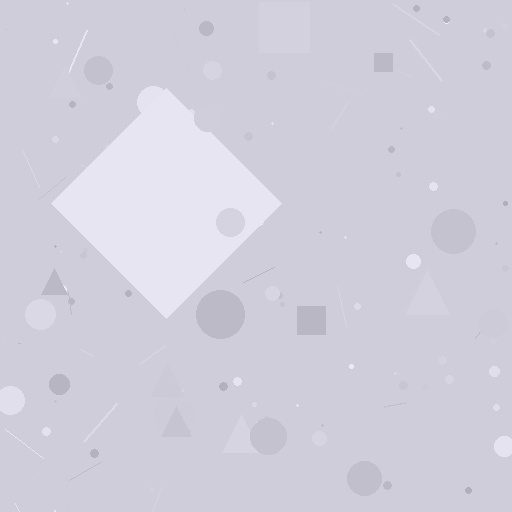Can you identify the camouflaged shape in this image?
The camouflaged shape is a diamond.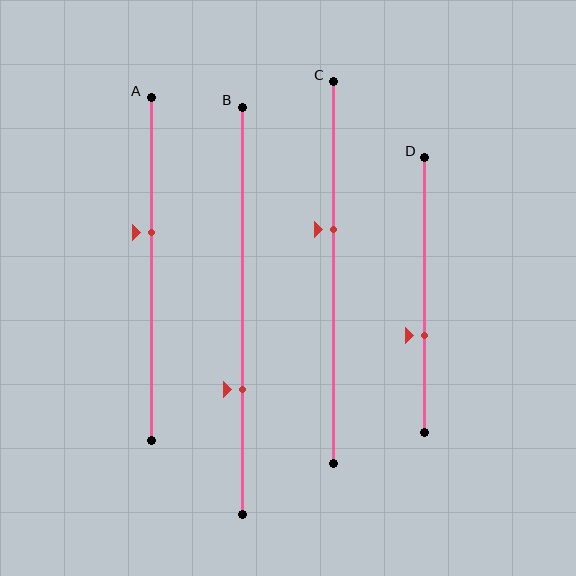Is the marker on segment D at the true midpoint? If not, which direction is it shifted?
No, the marker on segment D is shifted downward by about 15% of the segment length.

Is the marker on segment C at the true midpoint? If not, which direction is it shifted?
No, the marker on segment C is shifted upward by about 11% of the segment length.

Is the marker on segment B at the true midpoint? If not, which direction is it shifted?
No, the marker on segment B is shifted downward by about 19% of the segment length.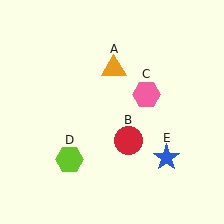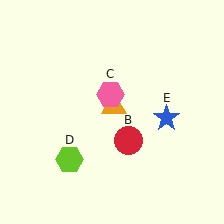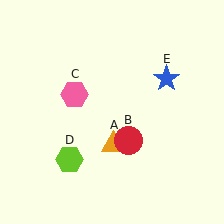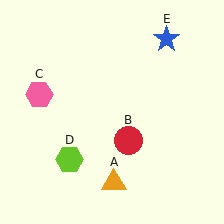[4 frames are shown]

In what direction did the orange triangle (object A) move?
The orange triangle (object A) moved down.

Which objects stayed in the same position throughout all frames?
Red circle (object B) and lime hexagon (object D) remained stationary.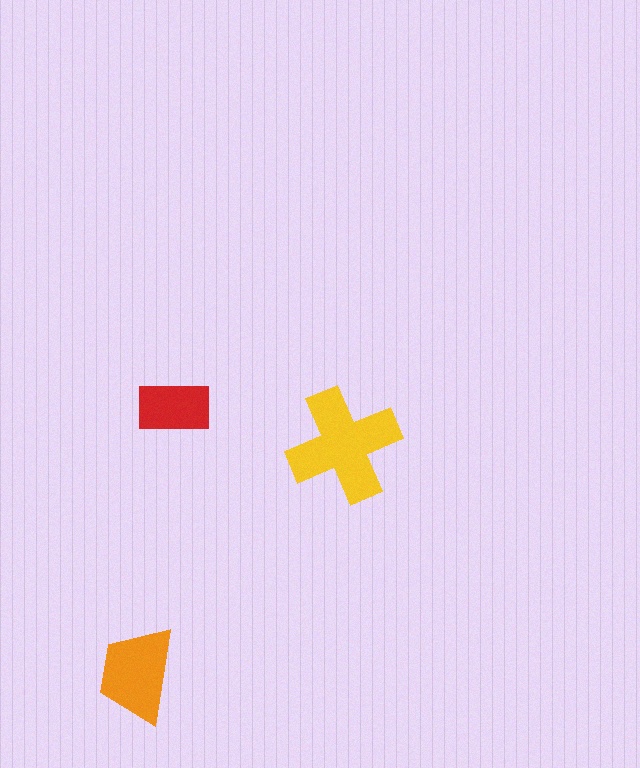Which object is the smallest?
The red rectangle.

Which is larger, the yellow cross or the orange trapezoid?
The yellow cross.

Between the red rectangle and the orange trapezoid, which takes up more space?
The orange trapezoid.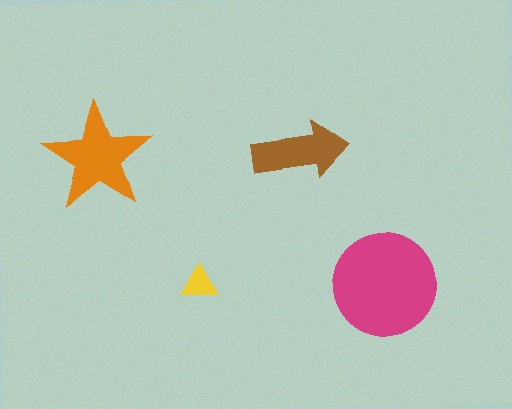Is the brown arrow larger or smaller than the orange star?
Smaller.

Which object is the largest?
The magenta circle.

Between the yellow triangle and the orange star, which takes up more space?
The orange star.